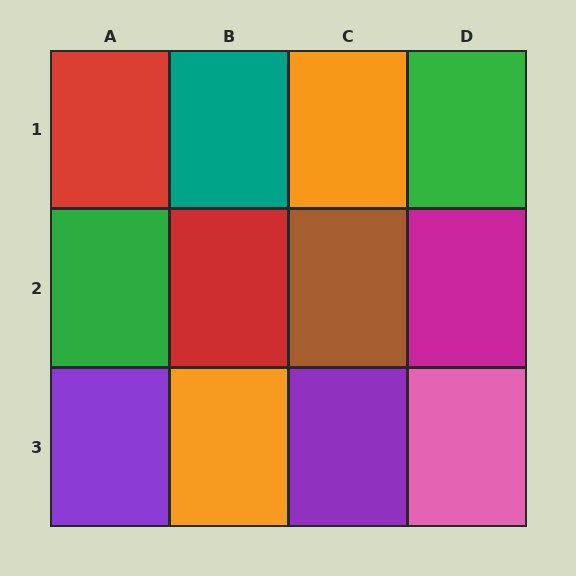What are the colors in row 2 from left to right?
Green, red, brown, magenta.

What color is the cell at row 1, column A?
Red.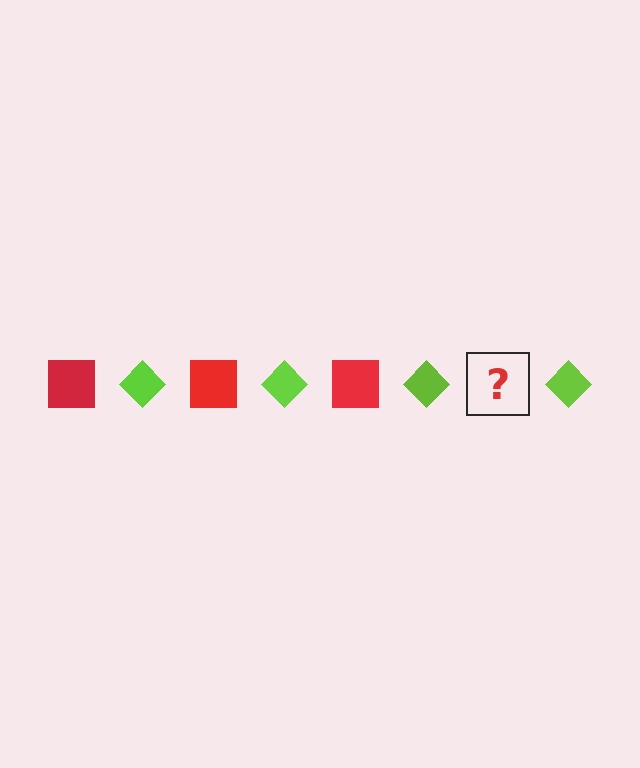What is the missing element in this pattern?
The missing element is a red square.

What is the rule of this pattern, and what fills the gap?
The rule is that the pattern alternates between red square and lime diamond. The gap should be filled with a red square.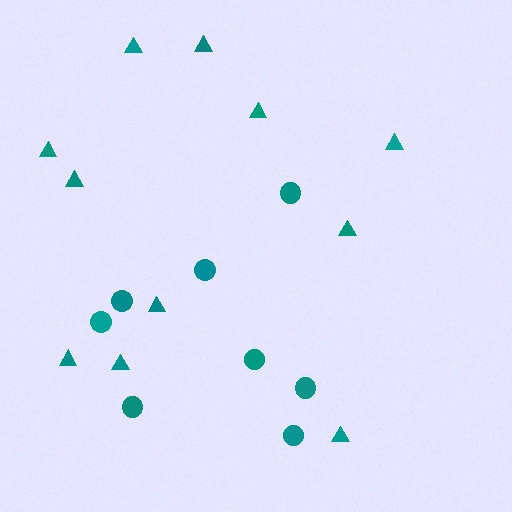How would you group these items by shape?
There are 2 groups: one group of triangles (11) and one group of circles (8).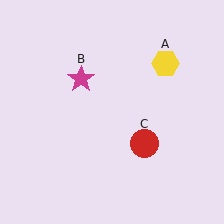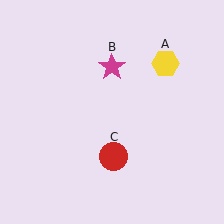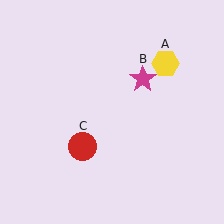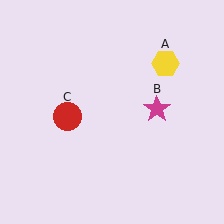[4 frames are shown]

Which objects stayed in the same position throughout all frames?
Yellow hexagon (object A) remained stationary.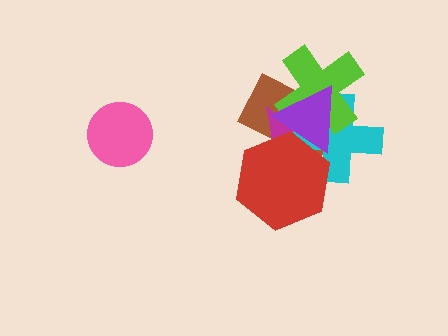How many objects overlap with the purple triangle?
5 objects overlap with the purple triangle.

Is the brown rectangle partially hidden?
Yes, it is partially covered by another shape.